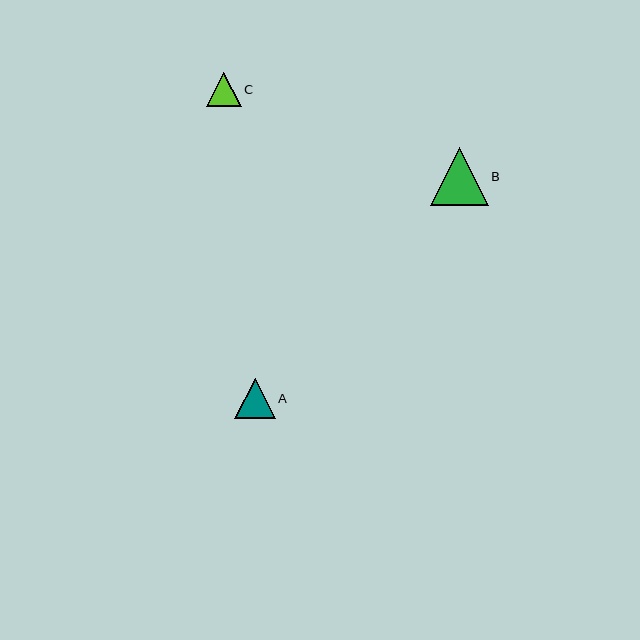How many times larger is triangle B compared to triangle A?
Triangle B is approximately 1.4 times the size of triangle A.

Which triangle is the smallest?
Triangle C is the smallest with a size of approximately 34 pixels.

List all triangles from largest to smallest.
From largest to smallest: B, A, C.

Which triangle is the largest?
Triangle B is the largest with a size of approximately 57 pixels.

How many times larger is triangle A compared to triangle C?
Triangle A is approximately 1.2 times the size of triangle C.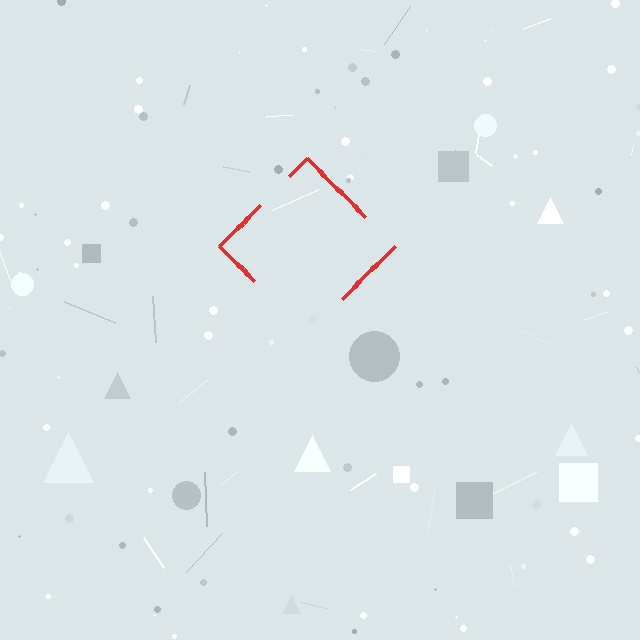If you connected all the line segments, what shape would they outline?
They would outline a diamond.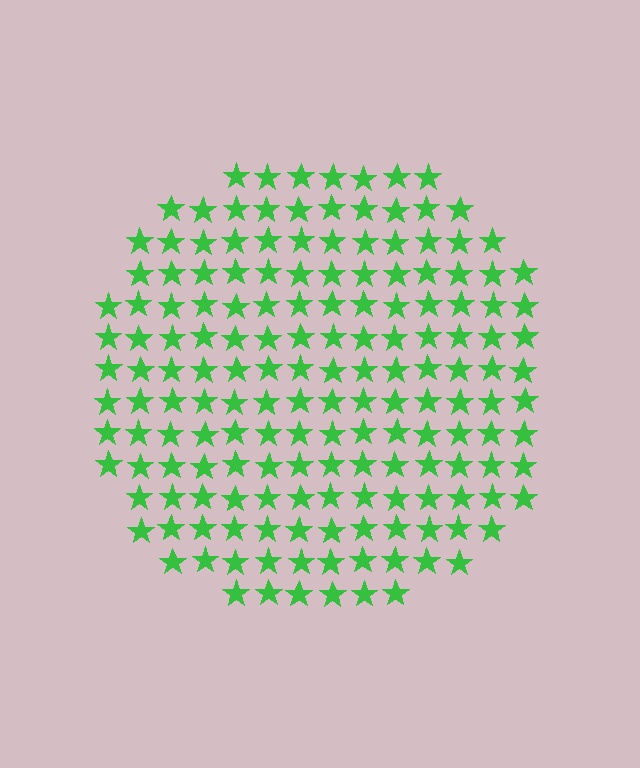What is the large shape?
The large shape is a circle.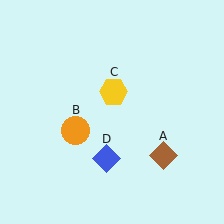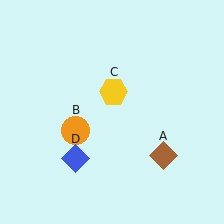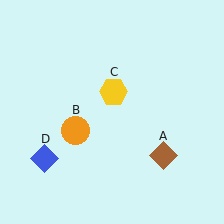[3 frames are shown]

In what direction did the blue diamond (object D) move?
The blue diamond (object D) moved left.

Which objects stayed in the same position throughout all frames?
Brown diamond (object A) and orange circle (object B) and yellow hexagon (object C) remained stationary.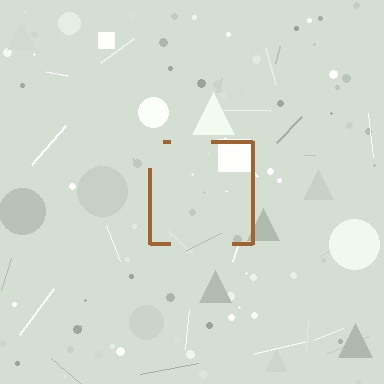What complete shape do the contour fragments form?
The contour fragments form a square.